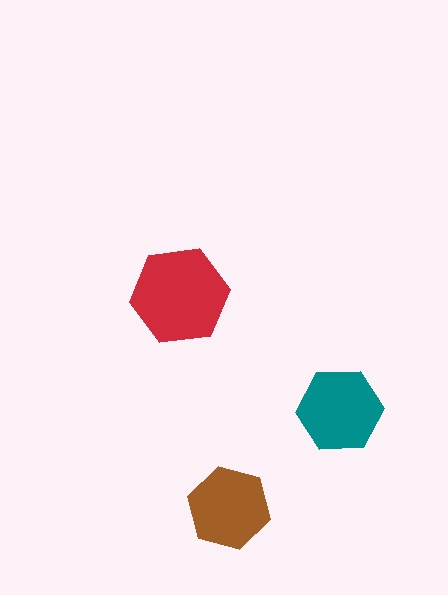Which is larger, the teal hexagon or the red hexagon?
The red one.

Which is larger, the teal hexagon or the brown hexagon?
The teal one.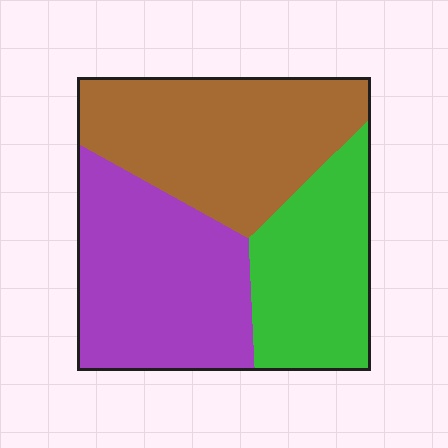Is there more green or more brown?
Brown.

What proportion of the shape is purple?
Purple covers 36% of the shape.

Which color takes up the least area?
Green, at roughly 25%.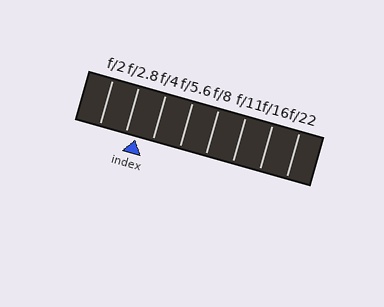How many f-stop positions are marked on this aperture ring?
There are 8 f-stop positions marked.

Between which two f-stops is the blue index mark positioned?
The index mark is between f/2.8 and f/4.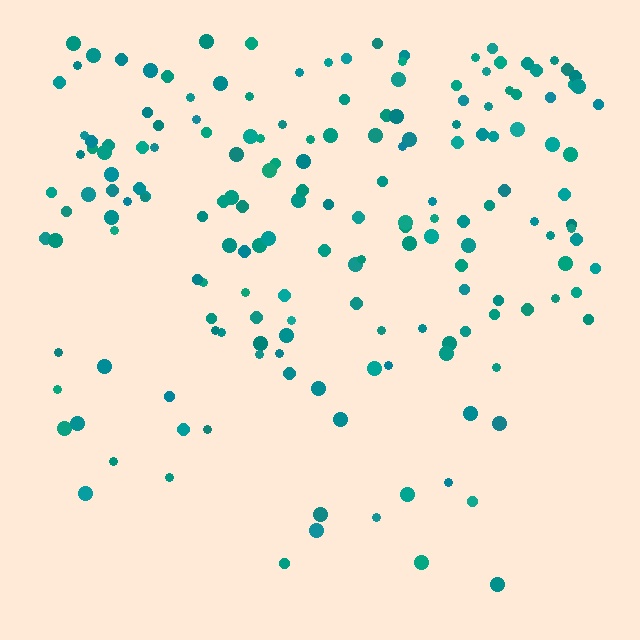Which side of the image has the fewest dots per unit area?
The bottom.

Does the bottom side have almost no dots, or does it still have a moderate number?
Still a moderate number, just noticeably fewer than the top.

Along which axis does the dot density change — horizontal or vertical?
Vertical.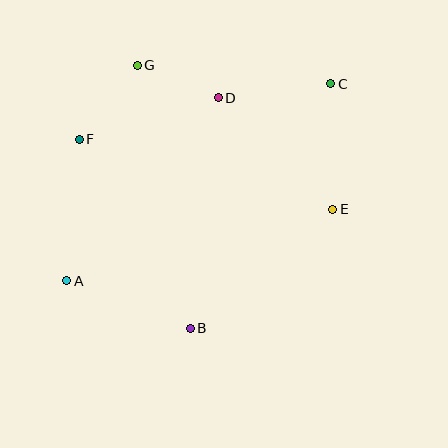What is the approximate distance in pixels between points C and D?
The distance between C and D is approximately 114 pixels.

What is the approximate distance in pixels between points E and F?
The distance between E and F is approximately 263 pixels.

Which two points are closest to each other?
Points D and G are closest to each other.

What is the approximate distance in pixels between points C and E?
The distance between C and E is approximately 125 pixels.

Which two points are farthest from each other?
Points A and C are farthest from each other.